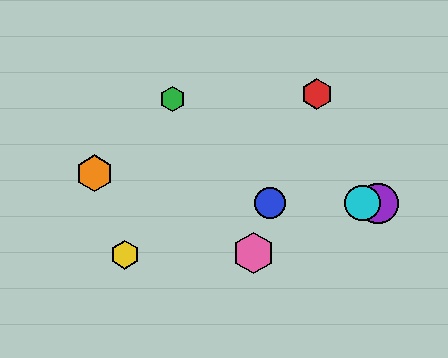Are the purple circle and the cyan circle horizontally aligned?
Yes, both are at y≈203.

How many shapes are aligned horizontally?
3 shapes (the blue circle, the purple circle, the cyan circle) are aligned horizontally.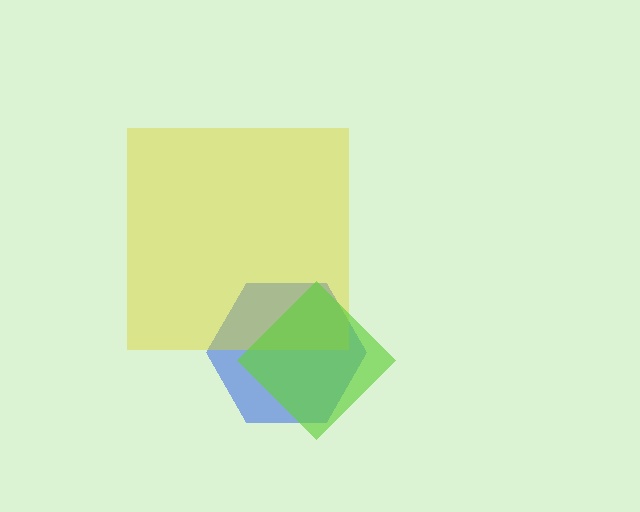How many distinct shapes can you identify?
There are 3 distinct shapes: a blue hexagon, a yellow square, a lime diamond.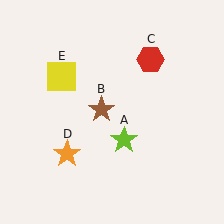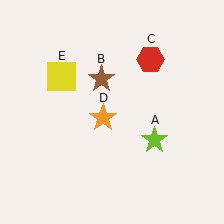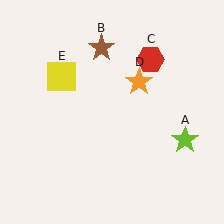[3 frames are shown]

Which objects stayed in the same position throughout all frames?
Red hexagon (object C) and yellow square (object E) remained stationary.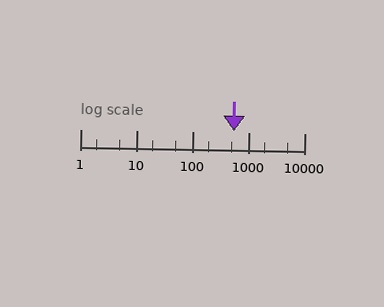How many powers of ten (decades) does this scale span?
The scale spans 4 decades, from 1 to 10000.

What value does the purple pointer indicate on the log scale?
The pointer indicates approximately 550.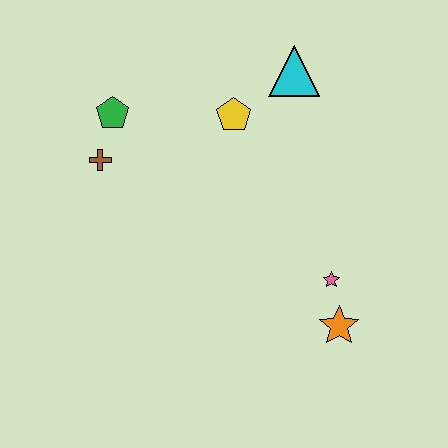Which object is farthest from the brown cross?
The orange star is farthest from the brown cross.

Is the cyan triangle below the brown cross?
No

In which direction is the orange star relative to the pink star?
The orange star is below the pink star.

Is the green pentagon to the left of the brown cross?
No